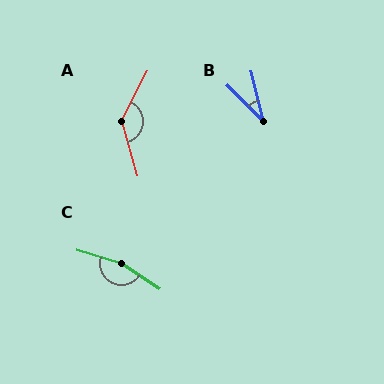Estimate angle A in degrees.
Approximately 136 degrees.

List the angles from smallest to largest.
B (30°), A (136°), C (164°).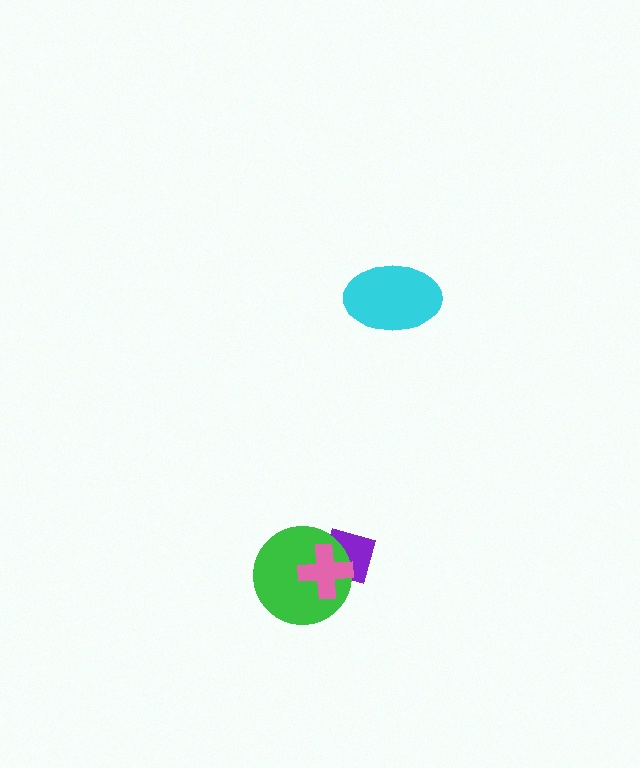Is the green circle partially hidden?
Yes, it is partially covered by another shape.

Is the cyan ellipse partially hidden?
No, no other shape covers it.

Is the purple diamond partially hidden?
Yes, it is partially covered by another shape.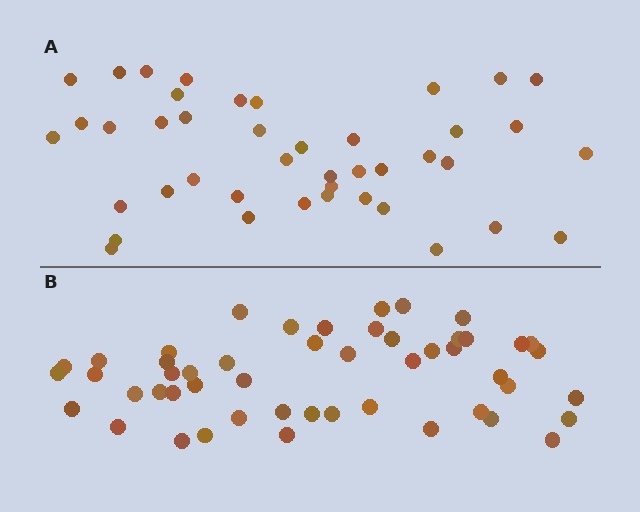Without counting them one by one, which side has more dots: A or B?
Region B (the bottom region) has more dots.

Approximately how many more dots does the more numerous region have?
Region B has roughly 8 or so more dots than region A.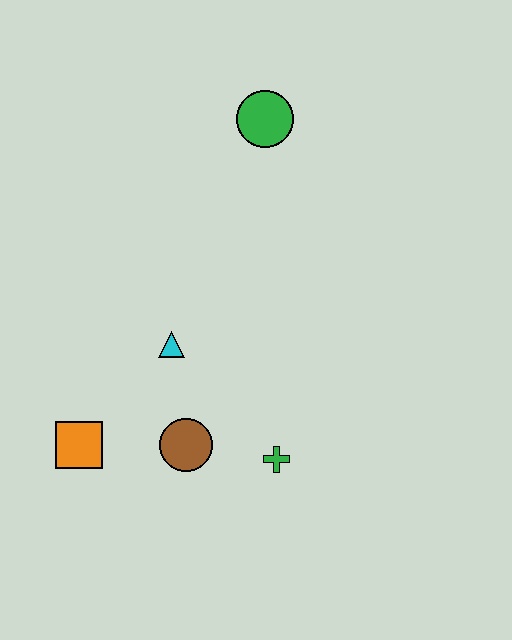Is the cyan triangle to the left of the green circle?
Yes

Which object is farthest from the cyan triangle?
The green circle is farthest from the cyan triangle.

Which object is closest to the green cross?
The brown circle is closest to the green cross.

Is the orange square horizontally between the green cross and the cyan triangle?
No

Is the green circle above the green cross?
Yes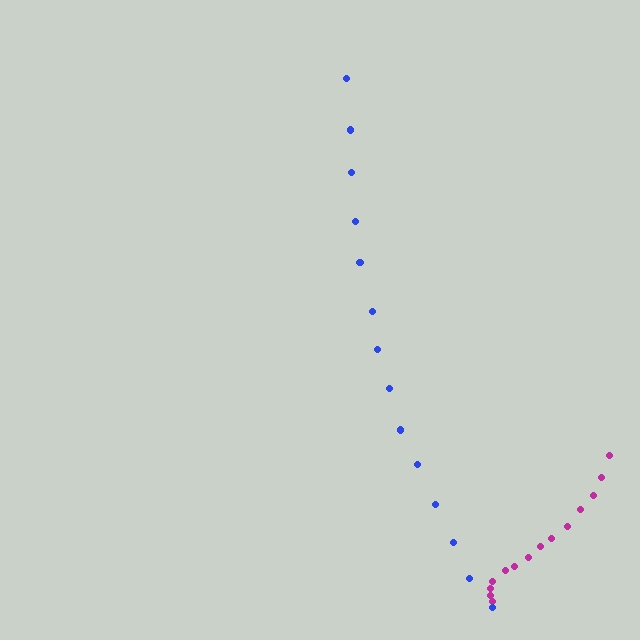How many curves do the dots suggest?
There are 2 distinct paths.